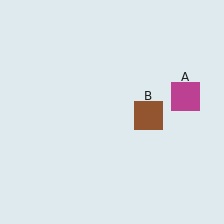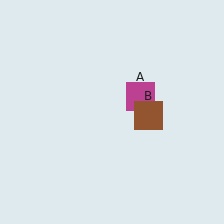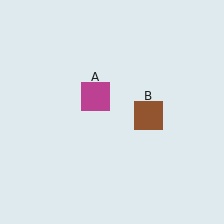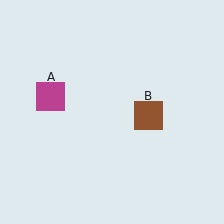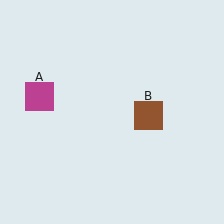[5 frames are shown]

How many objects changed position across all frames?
1 object changed position: magenta square (object A).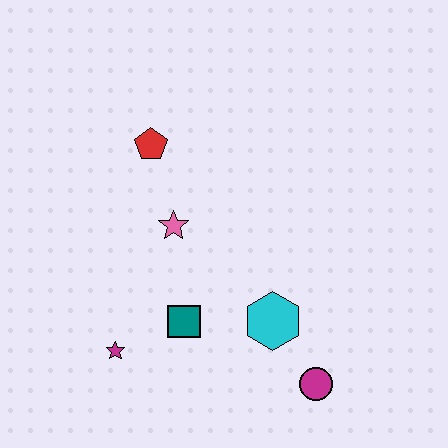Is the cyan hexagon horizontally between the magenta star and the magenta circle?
Yes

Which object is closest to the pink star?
The red pentagon is closest to the pink star.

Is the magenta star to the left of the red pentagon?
Yes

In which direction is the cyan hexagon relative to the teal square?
The cyan hexagon is to the right of the teal square.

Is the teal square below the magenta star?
No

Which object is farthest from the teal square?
The red pentagon is farthest from the teal square.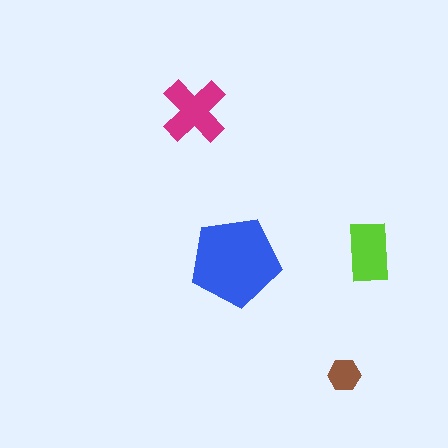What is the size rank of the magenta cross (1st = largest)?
2nd.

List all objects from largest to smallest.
The blue pentagon, the magenta cross, the lime rectangle, the brown hexagon.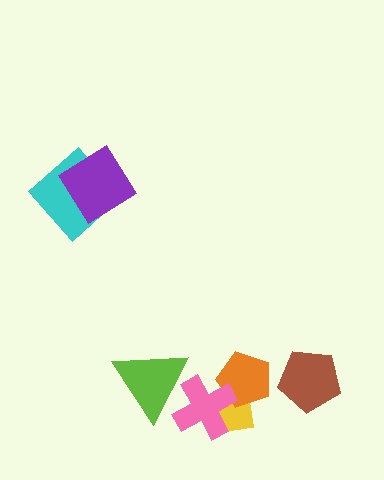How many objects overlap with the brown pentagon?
0 objects overlap with the brown pentagon.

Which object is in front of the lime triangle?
The pink cross is in front of the lime triangle.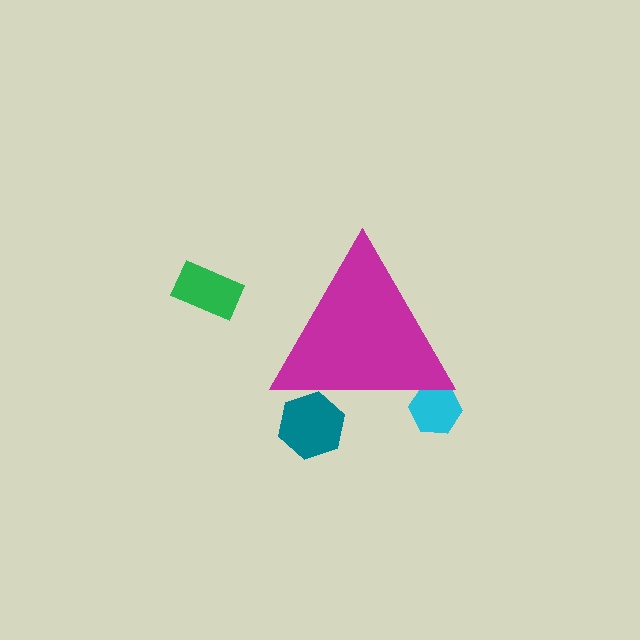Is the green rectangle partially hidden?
No, the green rectangle is fully visible.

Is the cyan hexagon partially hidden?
Yes, the cyan hexagon is partially hidden behind the magenta triangle.